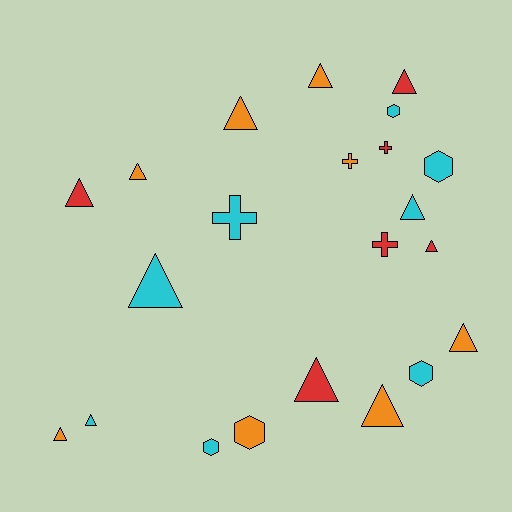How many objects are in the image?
There are 22 objects.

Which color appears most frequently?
Cyan, with 8 objects.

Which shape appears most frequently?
Triangle, with 13 objects.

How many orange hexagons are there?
There is 1 orange hexagon.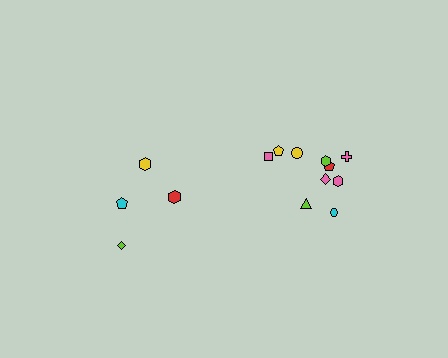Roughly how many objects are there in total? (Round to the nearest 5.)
Roughly 15 objects in total.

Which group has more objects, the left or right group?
The right group.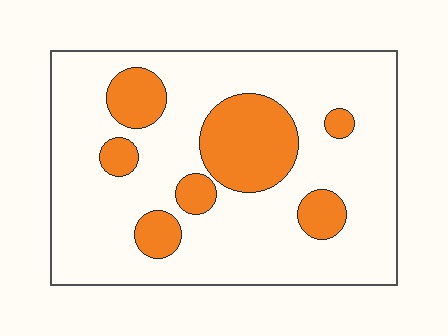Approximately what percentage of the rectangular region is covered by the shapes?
Approximately 20%.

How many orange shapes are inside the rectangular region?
7.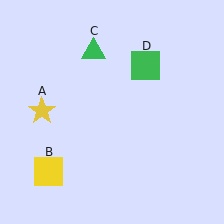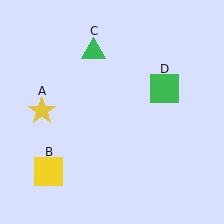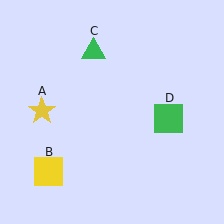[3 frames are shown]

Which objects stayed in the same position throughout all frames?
Yellow star (object A) and yellow square (object B) and green triangle (object C) remained stationary.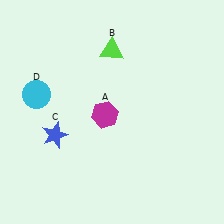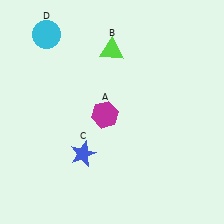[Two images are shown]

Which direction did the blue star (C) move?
The blue star (C) moved right.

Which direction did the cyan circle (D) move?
The cyan circle (D) moved up.